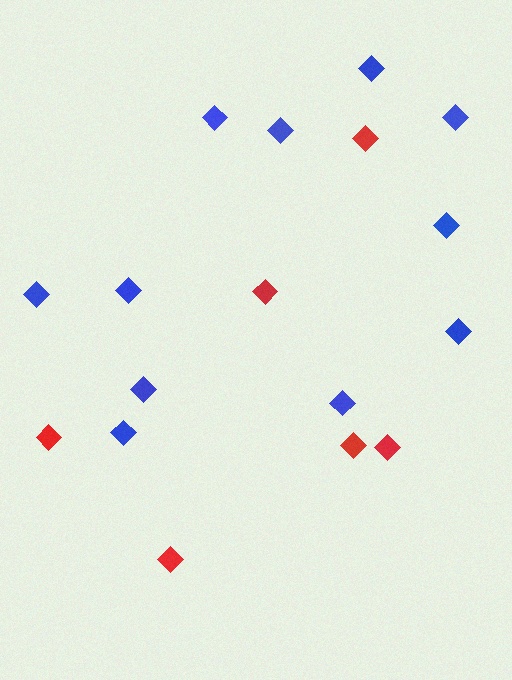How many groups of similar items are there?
There are 2 groups: one group of blue diamonds (11) and one group of red diamonds (6).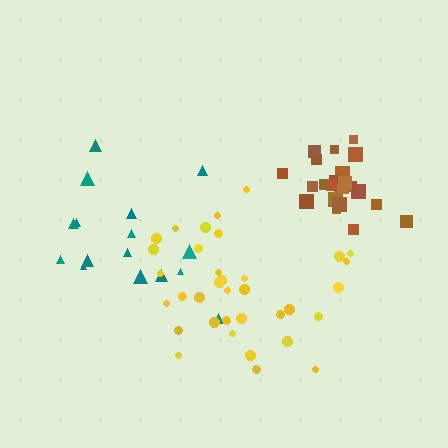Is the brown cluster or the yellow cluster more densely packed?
Brown.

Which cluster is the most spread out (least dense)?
Teal.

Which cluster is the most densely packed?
Brown.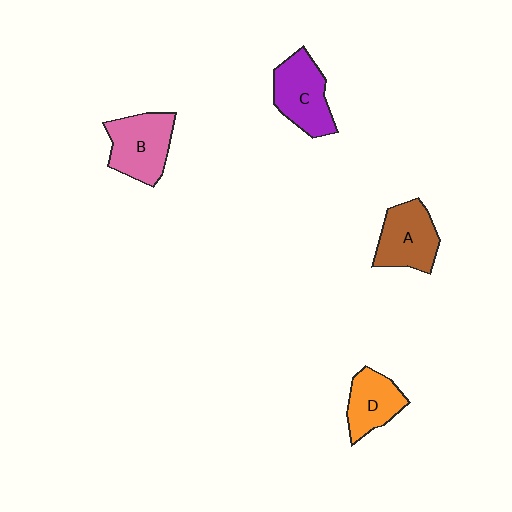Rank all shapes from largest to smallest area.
From largest to smallest: B (pink), C (purple), A (brown), D (orange).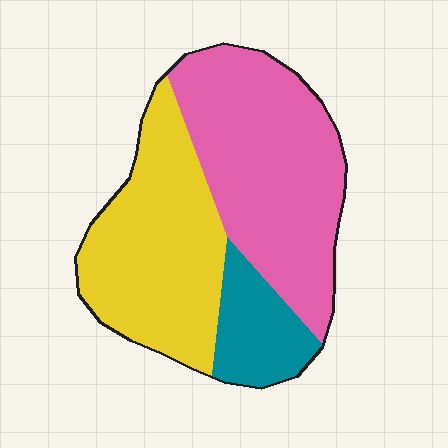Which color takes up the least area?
Teal, at roughly 15%.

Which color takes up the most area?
Pink, at roughly 45%.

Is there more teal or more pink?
Pink.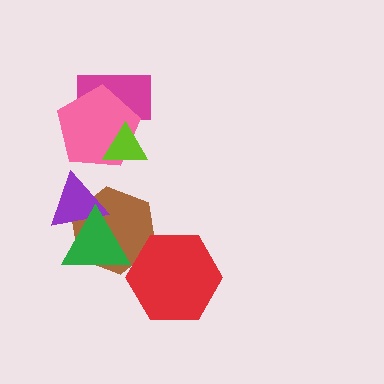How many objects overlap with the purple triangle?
2 objects overlap with the purple triangle.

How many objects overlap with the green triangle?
2 objects overlap with the green triangle.